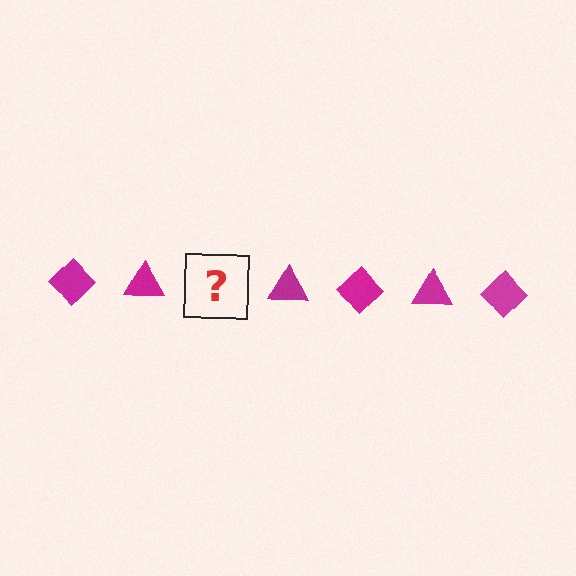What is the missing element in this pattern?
The missing element is a magenta diamond.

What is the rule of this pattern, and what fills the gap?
The rule is that the pattern cycles through diamond, triangle shapes in magenta. The gap should be filled with a magenta diamond.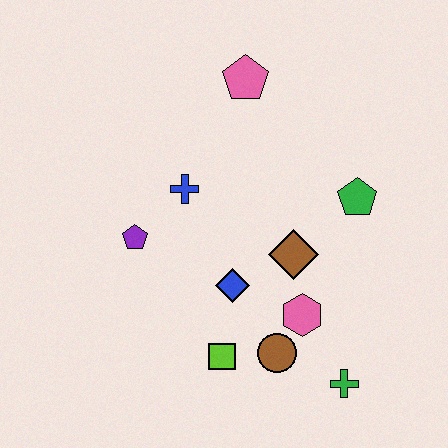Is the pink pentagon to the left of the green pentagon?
Yes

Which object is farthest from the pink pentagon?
The green cross is farthest from the pink pentagon.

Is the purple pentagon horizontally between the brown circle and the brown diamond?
No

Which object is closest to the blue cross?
The purple pentagon is closest to the blue cross.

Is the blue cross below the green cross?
No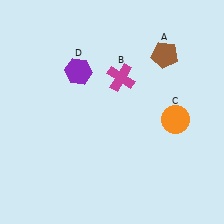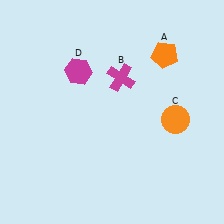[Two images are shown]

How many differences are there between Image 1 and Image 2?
There are 2 differences between the two images.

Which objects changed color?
A changed from brown to orange. D changed from purple to magenta.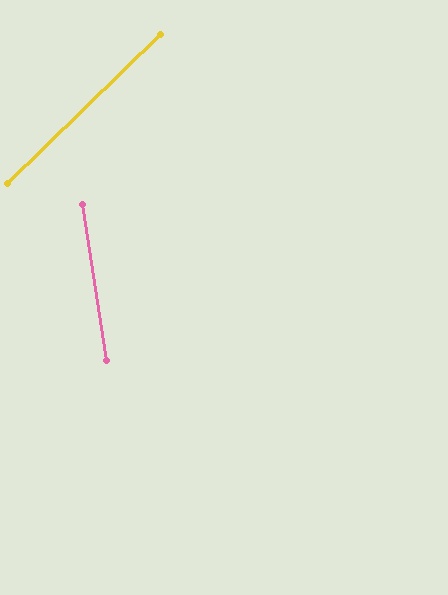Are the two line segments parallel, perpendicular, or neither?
Neither parallel nor perpendicular — they differ by about 55°.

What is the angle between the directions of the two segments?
Approximately 55 degrees.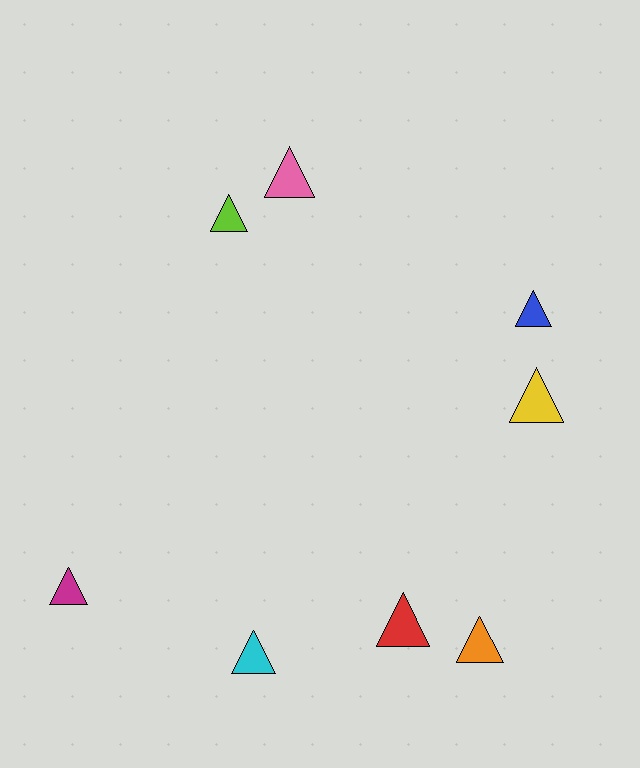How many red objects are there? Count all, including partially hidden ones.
There is 1 red object.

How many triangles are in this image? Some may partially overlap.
There are 8 triangles.